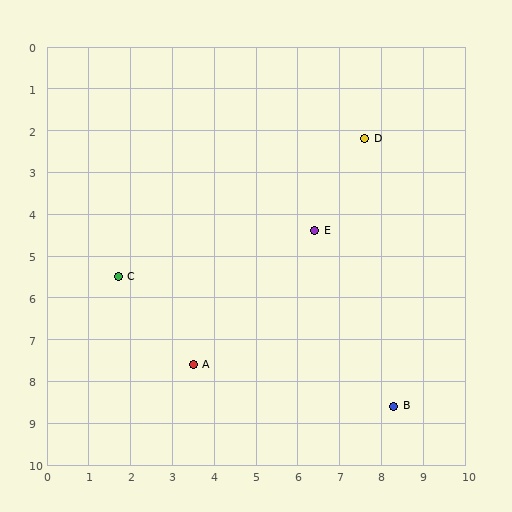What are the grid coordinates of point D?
Point D is at approximately (7.6, 2.2).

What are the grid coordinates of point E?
Point E is at approximately (6.4, 4.4).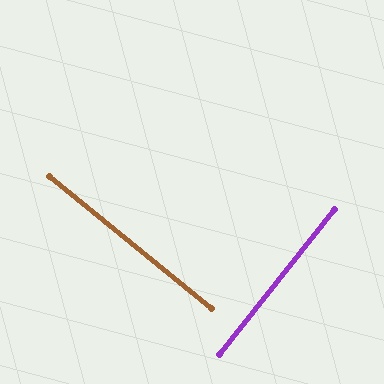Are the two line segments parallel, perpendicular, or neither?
Perpendicular — they meet at approximately 89°.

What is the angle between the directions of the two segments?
Approximately 89 degrees.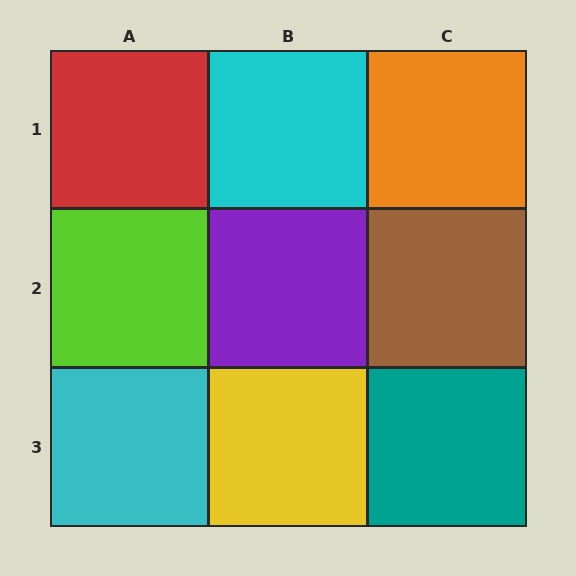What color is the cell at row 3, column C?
Teal.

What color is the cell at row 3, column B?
Yellow.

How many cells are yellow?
1 cell is yellow.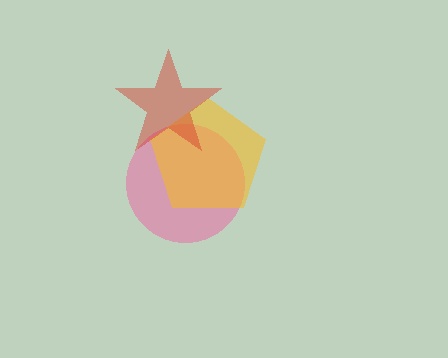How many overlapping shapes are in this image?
There are 3 overlapping shapes in the image.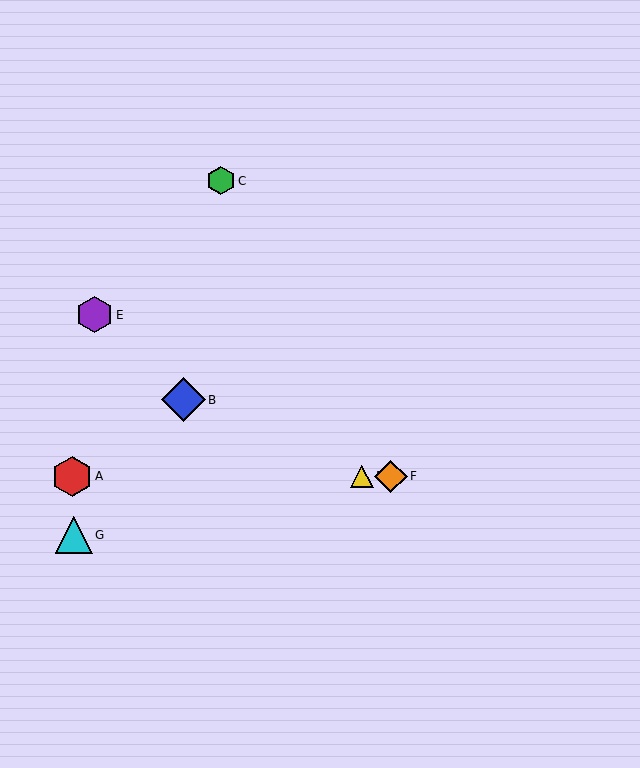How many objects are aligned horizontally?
3 objects (A, D, F) are aligned horizontally.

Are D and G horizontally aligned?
No, D is at y≈476 and G is at y≈535.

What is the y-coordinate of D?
Object D is at y≈476.